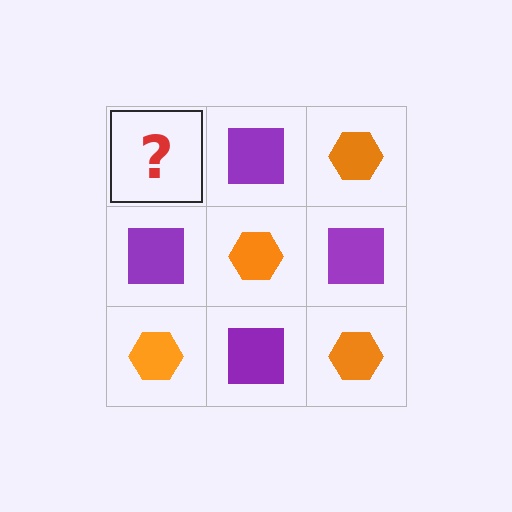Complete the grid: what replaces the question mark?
The question mark should be replaced with an orange hexagon.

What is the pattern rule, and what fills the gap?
The rule is that it alternates orange hexagon and purple square in a checkerboard pattern. The gap should be filled with an orange hexagon.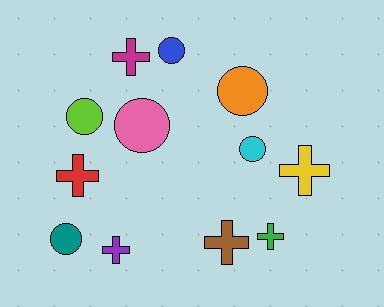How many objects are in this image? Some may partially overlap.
There are 12 objects.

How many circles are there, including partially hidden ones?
There are 6 circles.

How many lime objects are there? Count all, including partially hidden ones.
There is 1 lime object.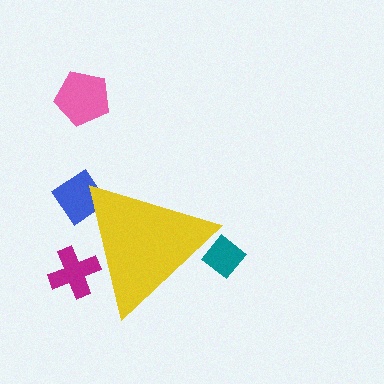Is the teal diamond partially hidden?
Yes, the teal diamond is partially hidden behind the yellow triangle.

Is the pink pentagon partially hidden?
No, the pink pentagon is fully visible.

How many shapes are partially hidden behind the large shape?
3 shapes are partially hidden.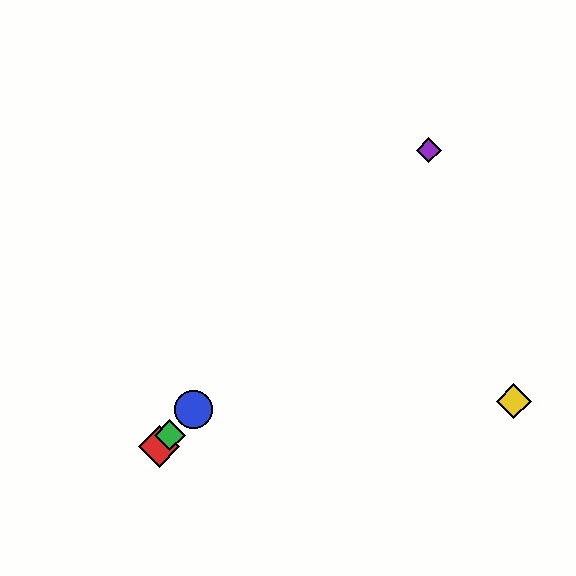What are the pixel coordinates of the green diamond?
The green diamond is at (170, 435).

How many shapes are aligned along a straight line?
4 shapes (the red diamond, the blue circle, the green diamond, the purple diamond) are aligned along a straight line.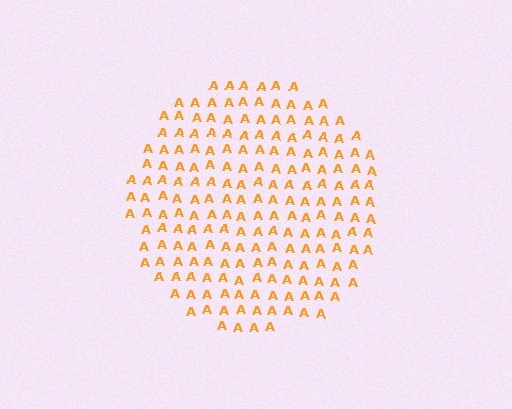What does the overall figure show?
The overall figure shows a circle.